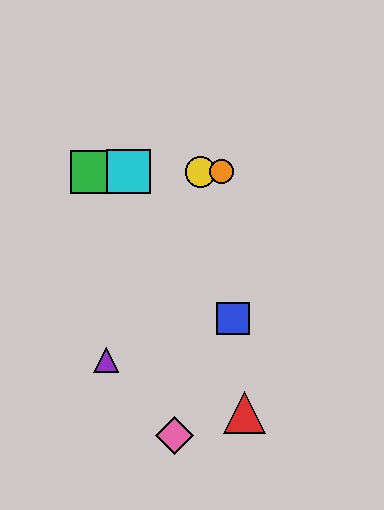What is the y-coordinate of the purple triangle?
The purple triangle is at y≈360.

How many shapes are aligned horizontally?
4 shapes (the green square, the yellow circle, the orange circle, the cyan square) are aligned horizontally.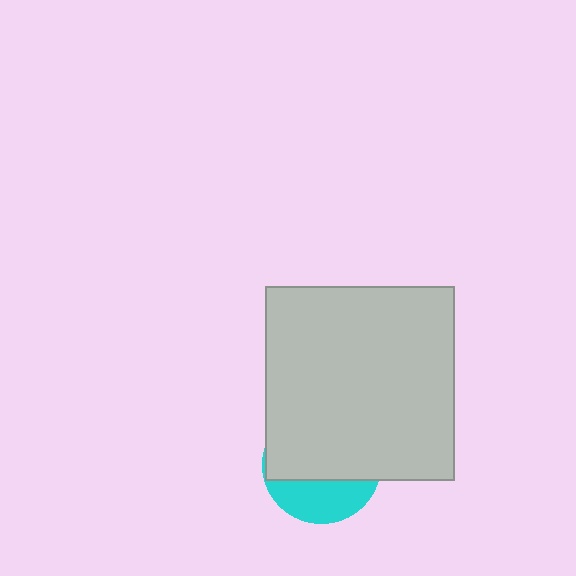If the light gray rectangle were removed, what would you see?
You would see the complete cyan circle.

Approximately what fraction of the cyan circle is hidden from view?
Roughly 67% of the cyan circle is hidden behind the light gray rectangle.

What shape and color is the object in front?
The object in front is a light gray rectangle.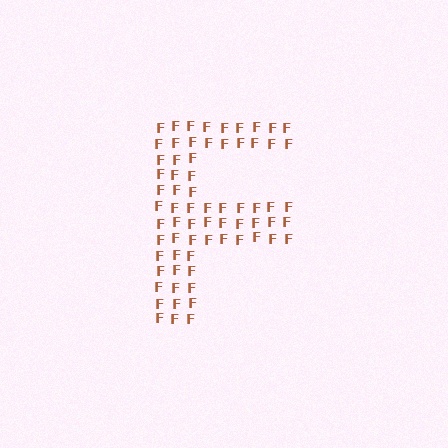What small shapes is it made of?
It is made of small letter F's.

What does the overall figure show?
The overall figure shows the letter F.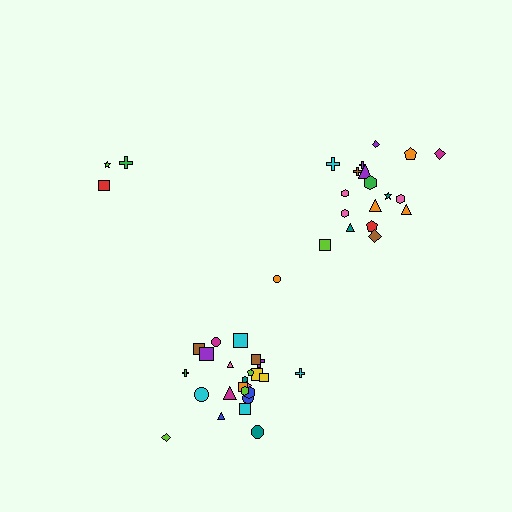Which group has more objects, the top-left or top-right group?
The top-right group.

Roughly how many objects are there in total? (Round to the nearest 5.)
Roughly 45 objects in total.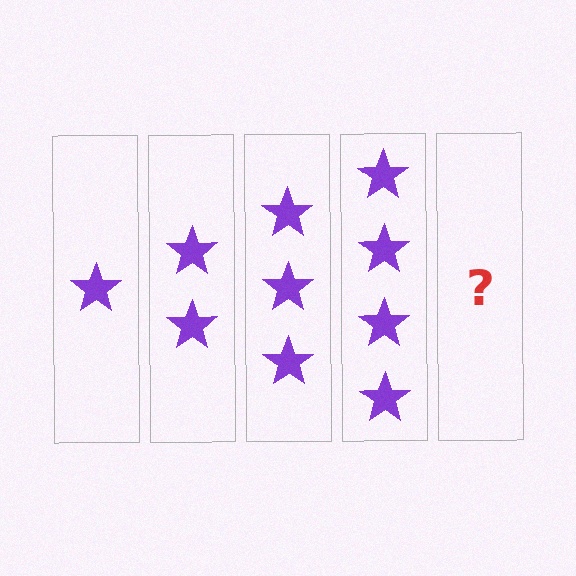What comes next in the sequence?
The next element should be 5 stars.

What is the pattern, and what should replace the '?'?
The pattern is that each step adds one more star. The '?' should be 5 stars.